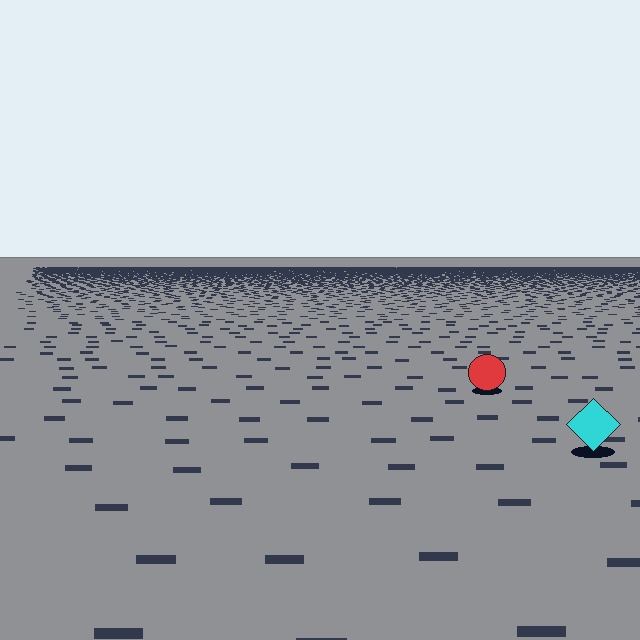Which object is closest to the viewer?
The cyan diamond is closest. The texture marks near it are larger and more spread out.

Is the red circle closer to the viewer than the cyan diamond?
No. The cyan diamond is closer — you can tell from the texture gradient: the ground texture is coarser near it.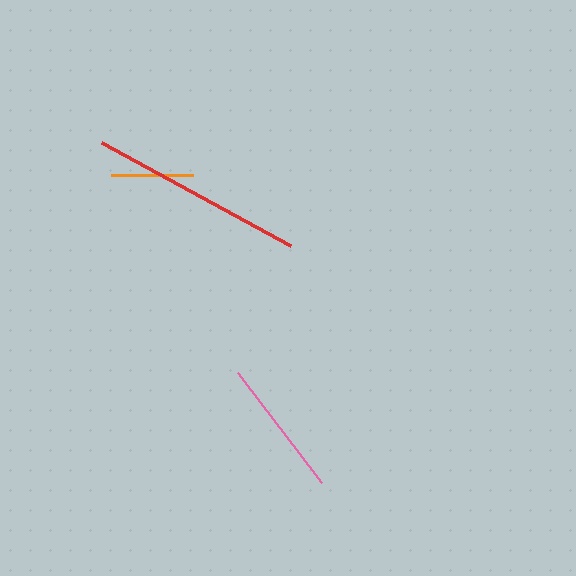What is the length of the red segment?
The red segment is approximately 216 pixels long.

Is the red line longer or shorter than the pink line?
The red line is longer than the pink line.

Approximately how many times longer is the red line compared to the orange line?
The red line is approximately 2.6 times the length of the orange line.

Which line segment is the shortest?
The orange line is the shortest at approximately 82 pixels.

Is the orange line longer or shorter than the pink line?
The pink line is longer than the orange line.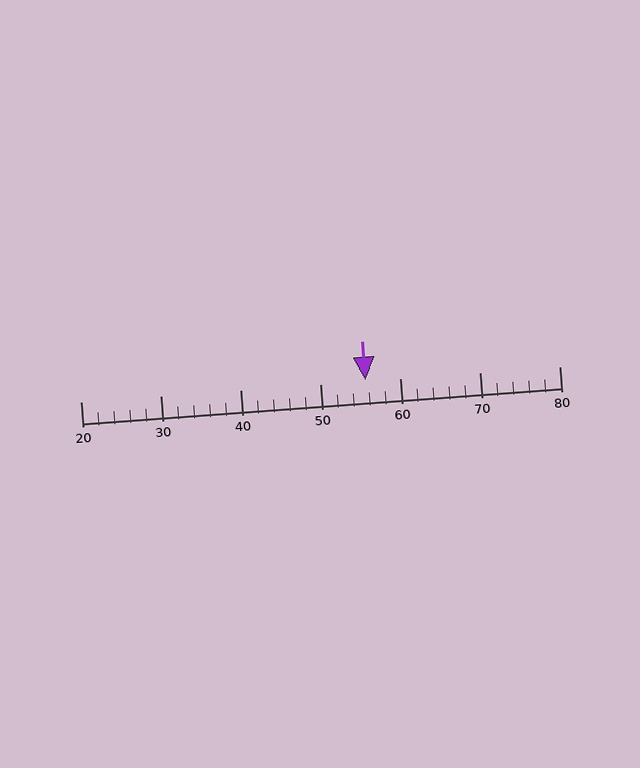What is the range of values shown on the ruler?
The ruler shows values from 20 to 80.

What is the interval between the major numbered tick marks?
The major tick marks are spaced 10 units apart.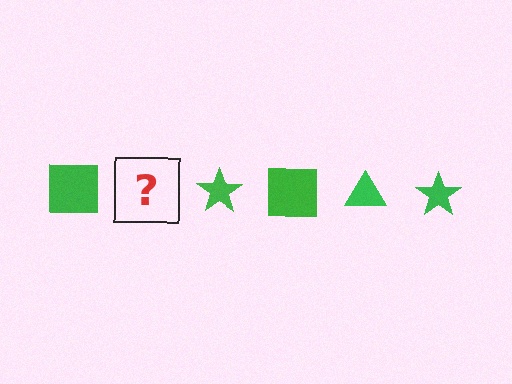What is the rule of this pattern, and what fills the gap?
The rule is that the pattern cycles through square, triangle, star shapes in green. The gap should be filled with a green triangle.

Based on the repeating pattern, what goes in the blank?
The blank should be a green triangle.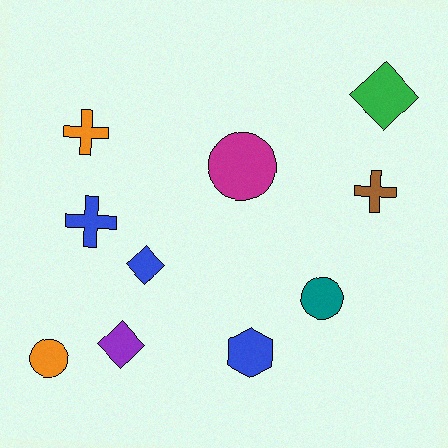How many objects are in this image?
There are 10 objects.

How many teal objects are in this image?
There is 1 teal object.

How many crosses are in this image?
There are 3 crosses.